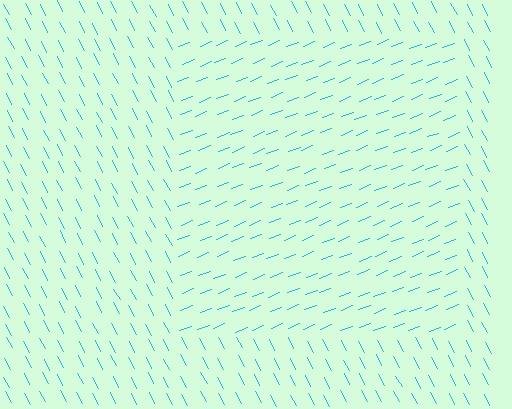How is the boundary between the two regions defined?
The boundary is defined purely by a change in line orientation (approximately 84 degrees difference). All lines are the same color and thickness.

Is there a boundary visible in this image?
Yes, there is a texture boundary formed by a change in line orientation.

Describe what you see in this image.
The image is filled with small cyan line segments. A rectangle region in the image has lines oriented differently from the surrounding lines, creating a visible texture boundary.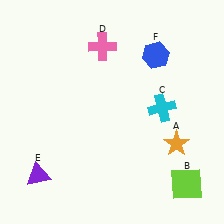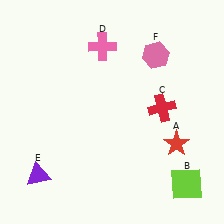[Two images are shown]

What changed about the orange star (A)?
In Image 1, A is orange. In Image 2, it changed to red.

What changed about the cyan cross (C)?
In Image 1, C is cyan. In Image 2, it changed to red.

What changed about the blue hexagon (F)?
In Image 1, F is blue. In Image 2, it changed to pink.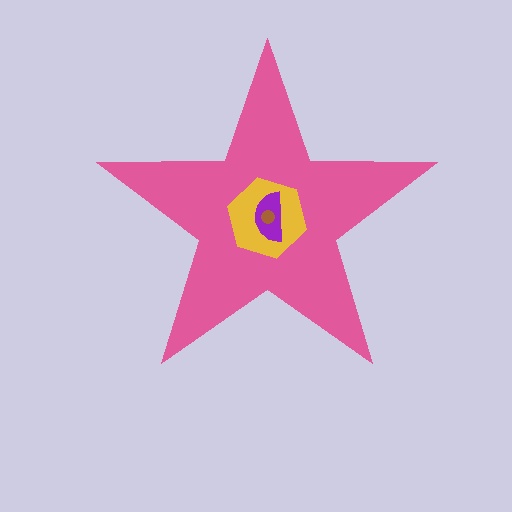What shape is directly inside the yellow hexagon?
The purple semicircle.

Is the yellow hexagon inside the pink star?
Yes.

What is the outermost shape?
The pink star.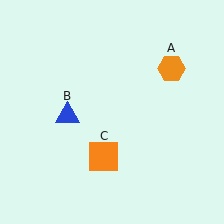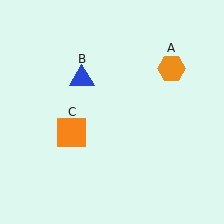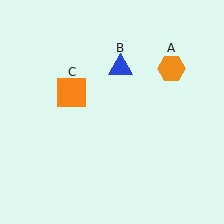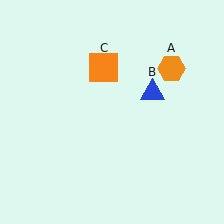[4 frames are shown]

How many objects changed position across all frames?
2 objects changed position: blue triangle (object B), orange square (object C).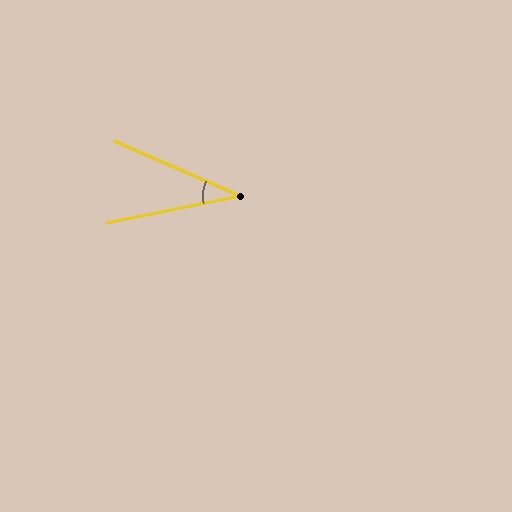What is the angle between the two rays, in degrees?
Approximately 35 degrees.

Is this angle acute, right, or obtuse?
It is acute.